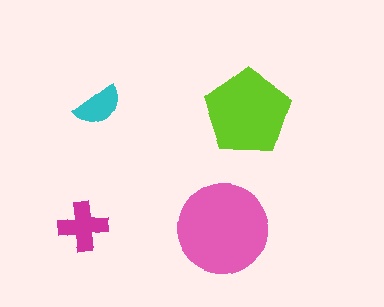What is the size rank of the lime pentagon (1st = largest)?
2nd.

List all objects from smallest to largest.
The cyan semicircle, the magenta cross, the lime pentagon, the pink circle.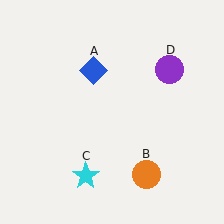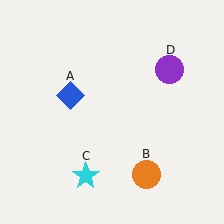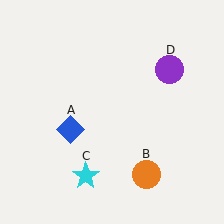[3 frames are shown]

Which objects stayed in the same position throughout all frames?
Orange circle (object B) and cyan star (object C) and purple circle (object D) remained stationary.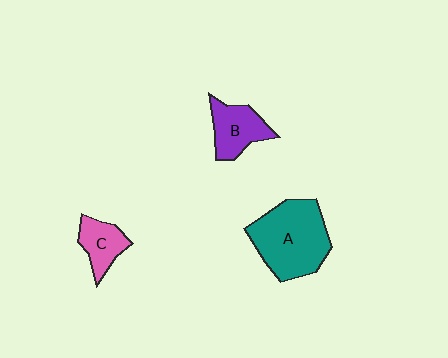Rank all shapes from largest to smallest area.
From largest to smallest: A (teal), B (purple), C (pink).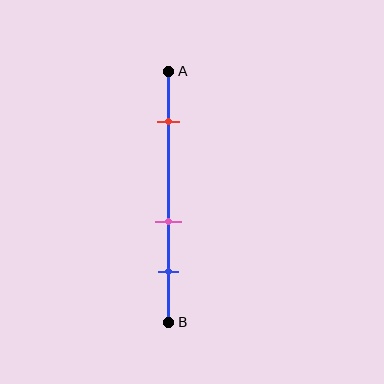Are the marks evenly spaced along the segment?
No, the marks are not evenly spaced.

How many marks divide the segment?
There are 3 marks dividing the segment.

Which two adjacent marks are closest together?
The pink and blue marks are the closest adjacent pair.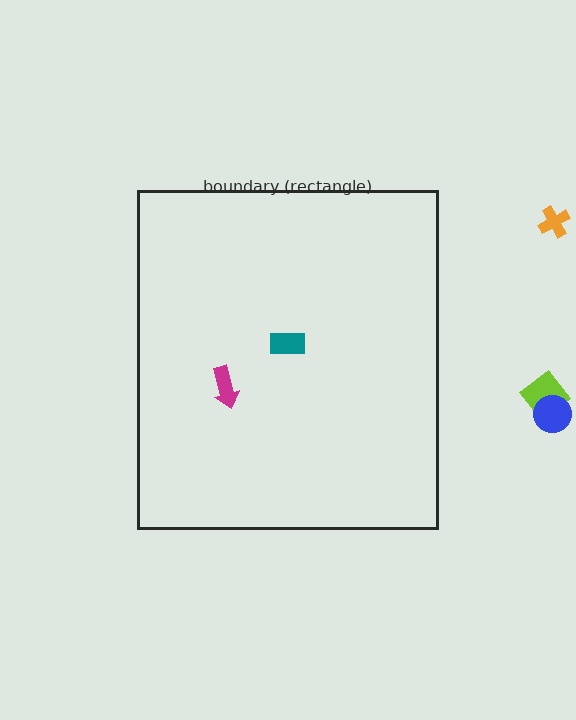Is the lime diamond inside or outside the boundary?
Outside.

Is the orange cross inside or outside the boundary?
Outside.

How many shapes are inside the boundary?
2 inside, 3 outside.